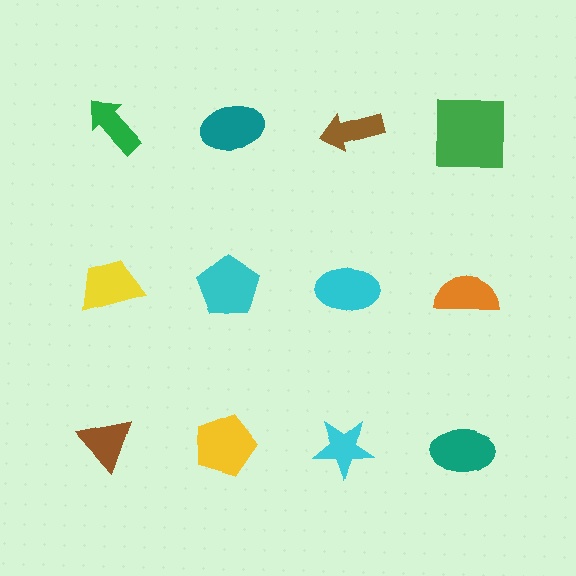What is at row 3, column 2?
A yellow pentagon.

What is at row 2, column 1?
A yellow trapezoid.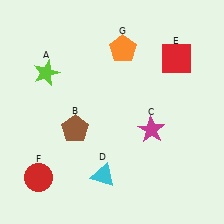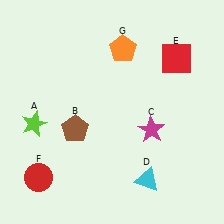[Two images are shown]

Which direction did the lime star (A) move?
The lime star (A) moved down.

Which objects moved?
The objects that moved are: the lime star (A), the cyan triangle (D).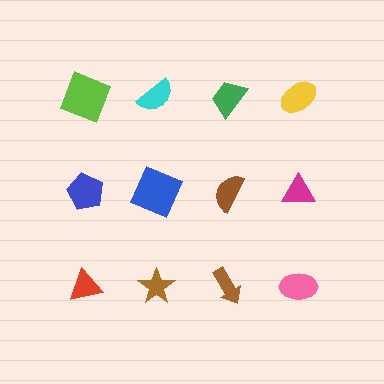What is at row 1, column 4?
A yellow ellipse.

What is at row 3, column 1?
A red triangle.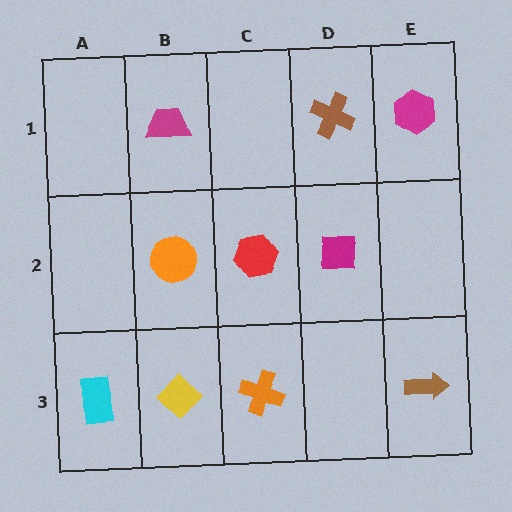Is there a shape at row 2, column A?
No, that cell is empty.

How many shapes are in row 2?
3 shapes.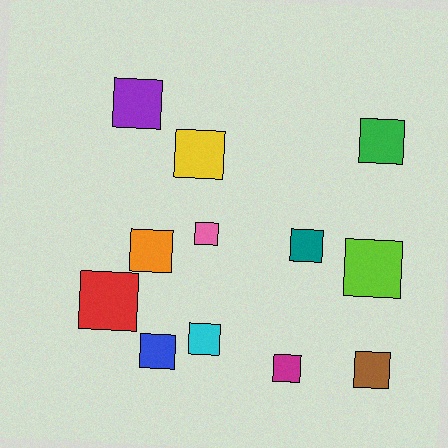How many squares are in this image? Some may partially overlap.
There are 12 squares.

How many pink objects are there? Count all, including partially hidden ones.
There is 1 pink object.